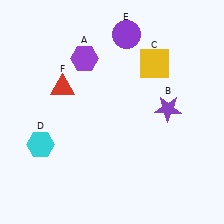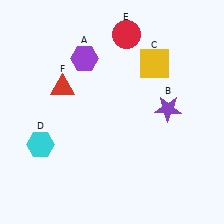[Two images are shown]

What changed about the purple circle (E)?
In Image 1, E is purple. In Image 2, it changed to red.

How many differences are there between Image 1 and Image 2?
There is 1 difference between the two images.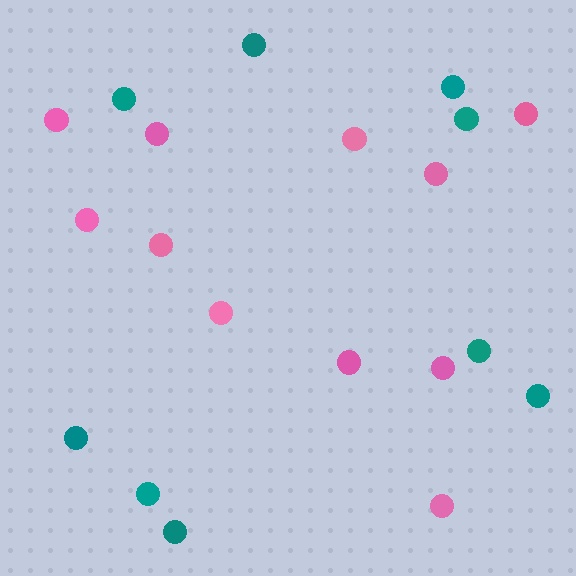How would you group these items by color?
There are 2 groups: one group of teal circles (9) and one group of pink circles (11).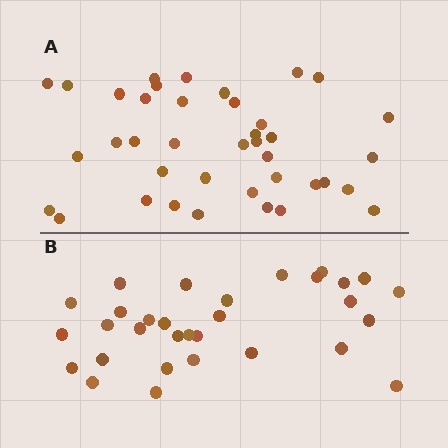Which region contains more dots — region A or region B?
Region A (the top region) has more dots.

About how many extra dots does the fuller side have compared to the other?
Region A has roughly 8 or so more dots than region B.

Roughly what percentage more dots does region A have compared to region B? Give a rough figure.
About 25% more.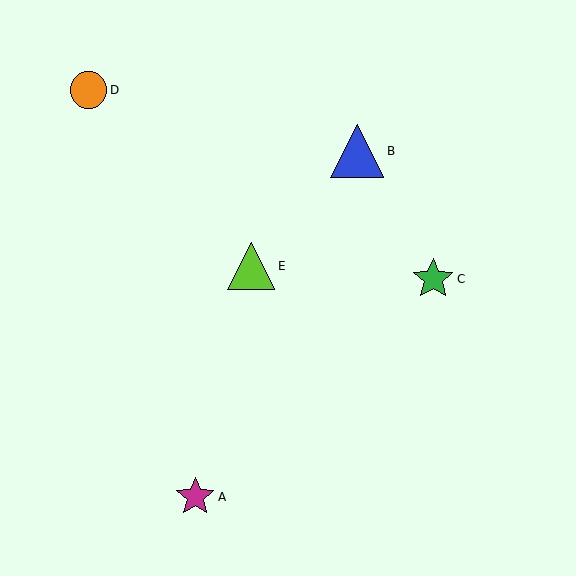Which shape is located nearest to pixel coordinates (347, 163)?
The blue triangle (labeled B) at (357, 151) is nearest to that location.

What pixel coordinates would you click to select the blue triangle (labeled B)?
Click at (357, 151) to select the blue triangle B.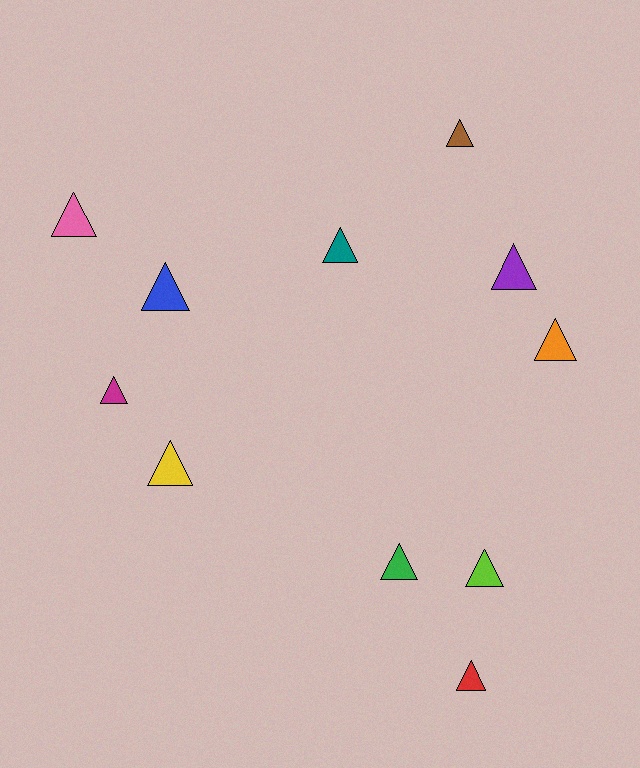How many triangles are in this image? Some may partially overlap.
There are 11 triangles.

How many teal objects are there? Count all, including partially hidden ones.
There is 1 teal object.